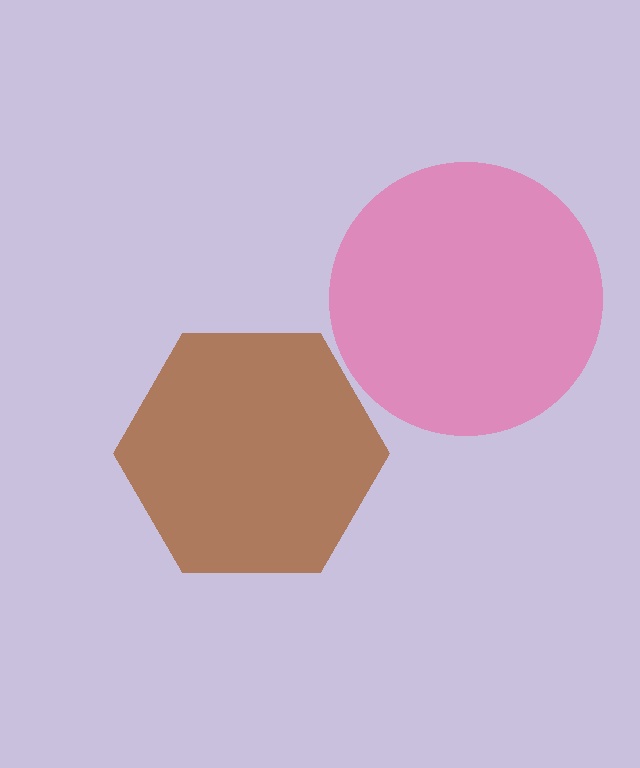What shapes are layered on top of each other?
The layered shapes are: a pink circle, a brown hexagon.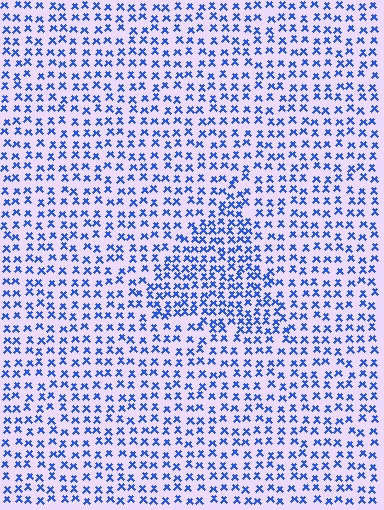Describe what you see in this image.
The image contains small blue elements arranged at two different densities. A triangle-shaped region is visible where the elements are more densely packed than the surrounding area.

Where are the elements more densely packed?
The elements are more densely packed inside the triangle boundary.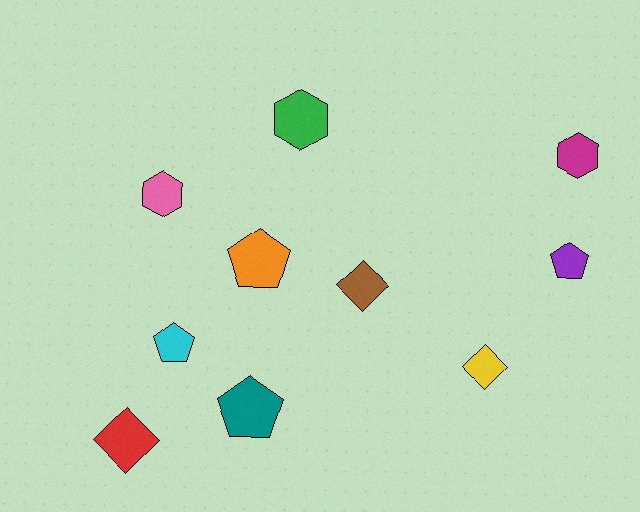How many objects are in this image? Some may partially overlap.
There are 10 objects.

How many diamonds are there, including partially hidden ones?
There are 3 diamonds.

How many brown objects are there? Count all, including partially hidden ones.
There is 1 brown object.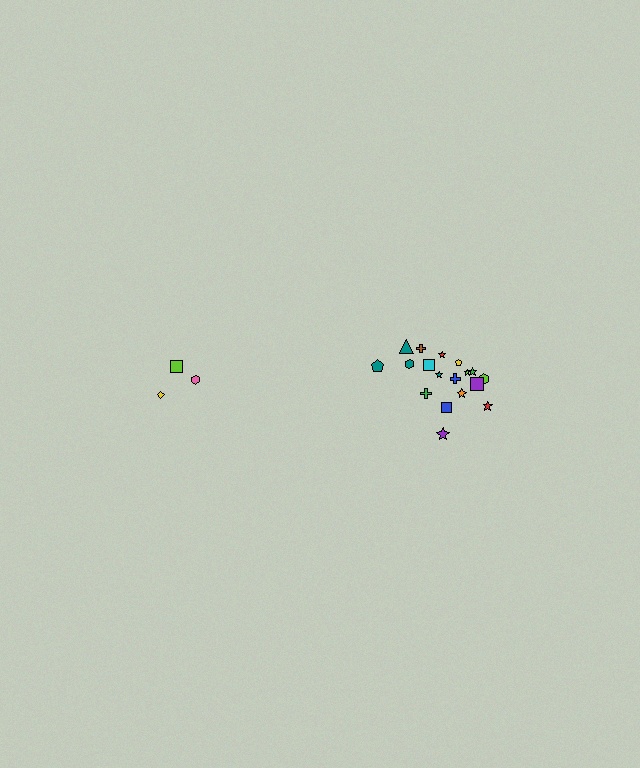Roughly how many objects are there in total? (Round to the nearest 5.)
Roughly 20 objects in total.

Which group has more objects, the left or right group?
The right group.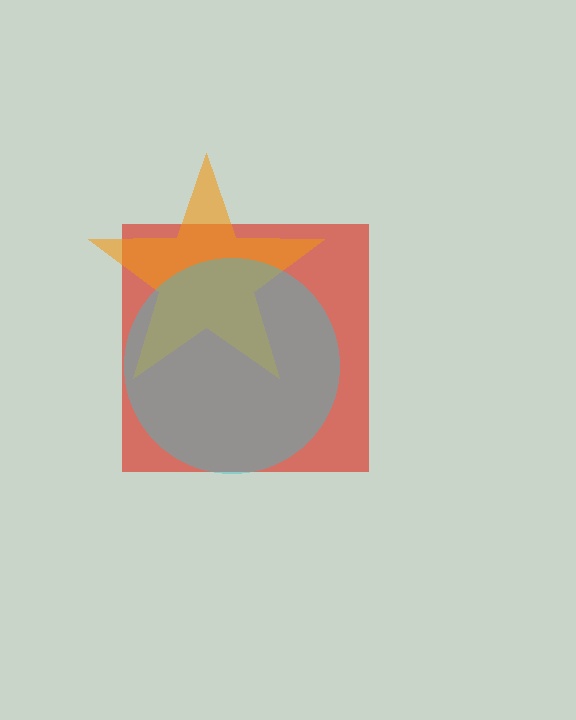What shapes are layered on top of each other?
The layered shapes are: a red square, an orange star, a cyan circle.